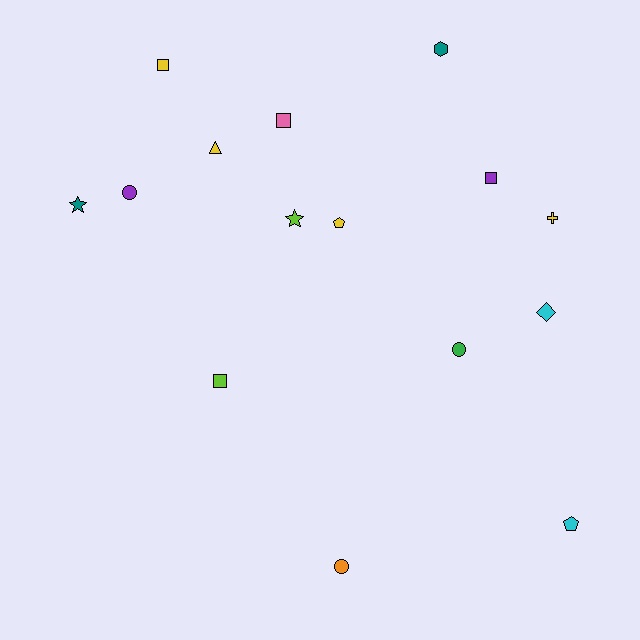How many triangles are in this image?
There is 1 triangle.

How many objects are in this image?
There are 15 objects.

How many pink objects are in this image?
There is 1 pink object.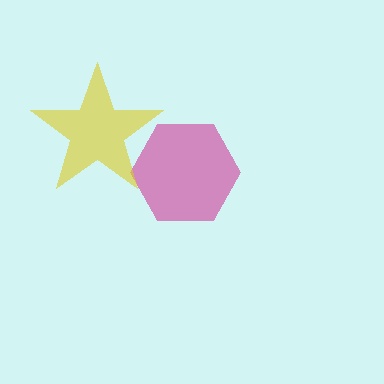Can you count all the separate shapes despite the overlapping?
Yes, there are 2 separate shapes.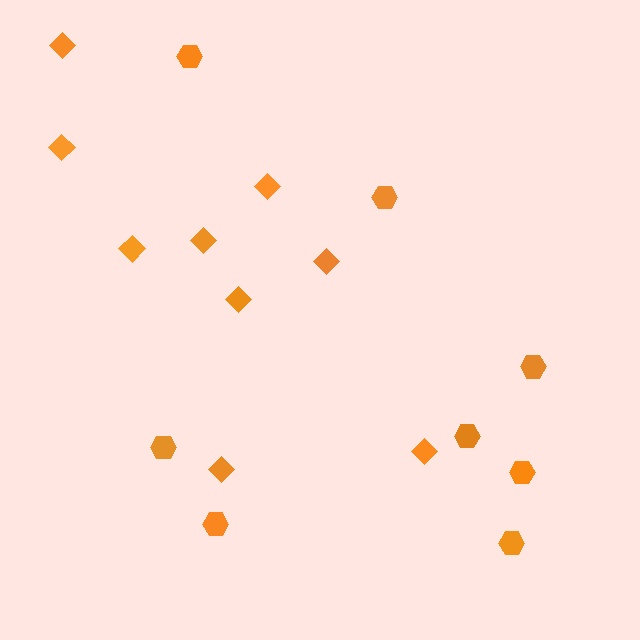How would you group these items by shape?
There are 2 groups: one group of hexagons (8) and one group of diamonds (9).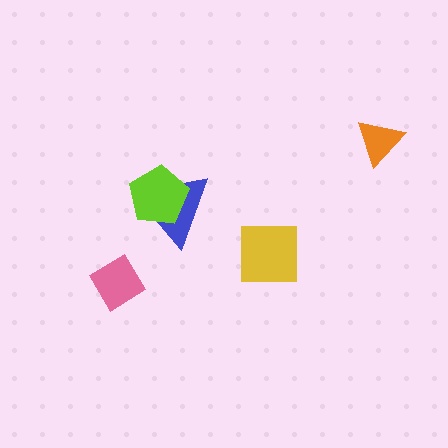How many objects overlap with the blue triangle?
1 object overlaps with the blue triangle.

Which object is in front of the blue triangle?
The lime pentagon is in front of the blue triangle.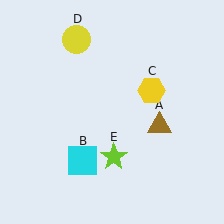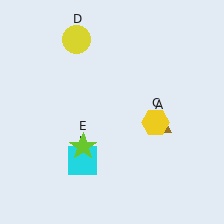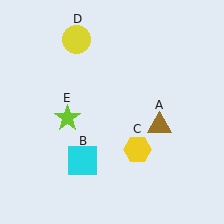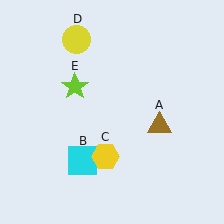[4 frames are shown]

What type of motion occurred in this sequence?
The yellow hexagon (object C), lime star (object E) rotated clockwise around the center of the scene.